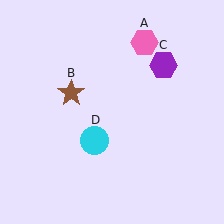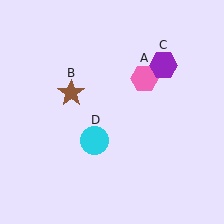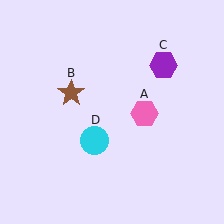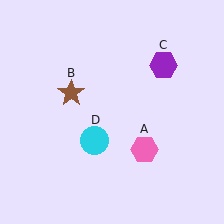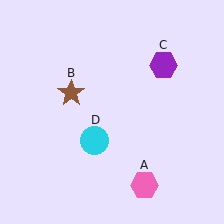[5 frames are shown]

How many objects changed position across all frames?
1 object changed position: pink hexagon (object A).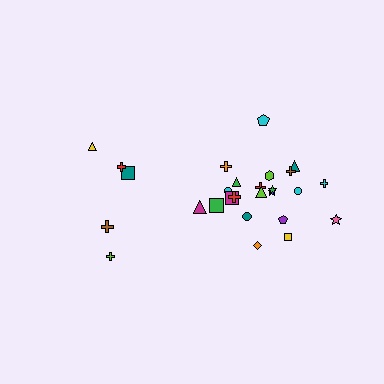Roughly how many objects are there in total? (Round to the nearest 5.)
Roughly 25 objects in total.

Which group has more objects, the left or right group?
The right group.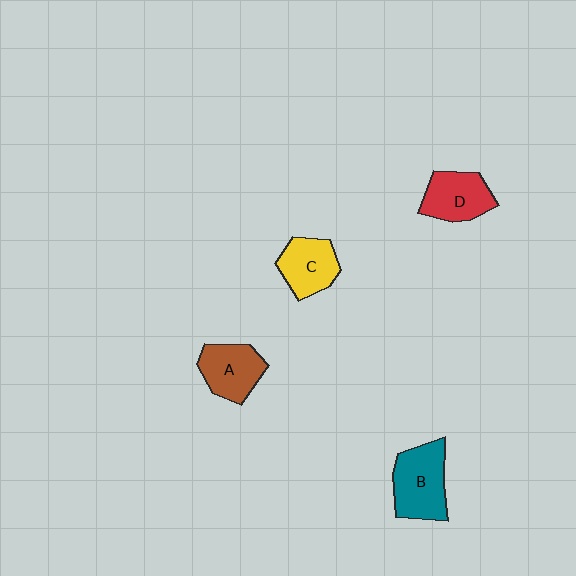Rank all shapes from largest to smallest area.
From largest to smallest: B (teal), D (red), A (brown), C (yellow).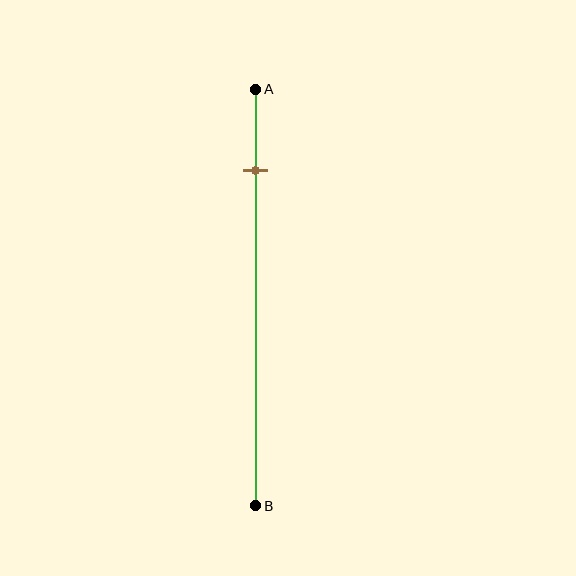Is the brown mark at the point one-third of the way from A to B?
No, the mark is at about 20% from A, not at the 33% one-third point.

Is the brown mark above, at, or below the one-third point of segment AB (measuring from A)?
The brown mark is above the one-third point of segment AB.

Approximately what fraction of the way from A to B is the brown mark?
The brown mark is approximately 20% of the way from A to B.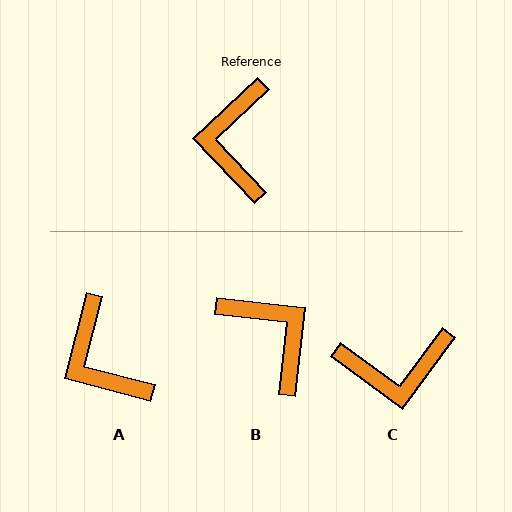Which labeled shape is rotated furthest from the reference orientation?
B, about 140 degrees away.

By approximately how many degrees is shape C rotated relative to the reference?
Approximately 100 degrees counter-clockwise.